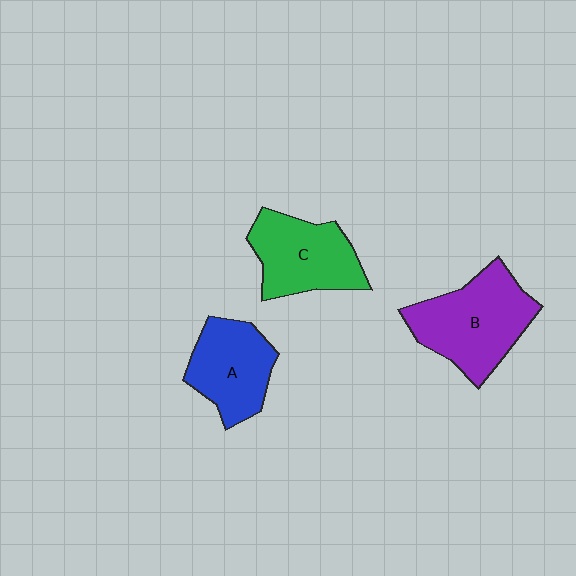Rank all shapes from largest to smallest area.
From largest to smallest: B (purple), C (green), A (blue).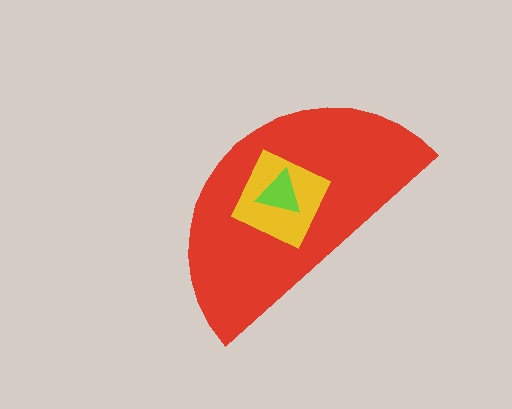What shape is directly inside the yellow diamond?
The lime triangle.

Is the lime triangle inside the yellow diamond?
Yes.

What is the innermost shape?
The lime triangle.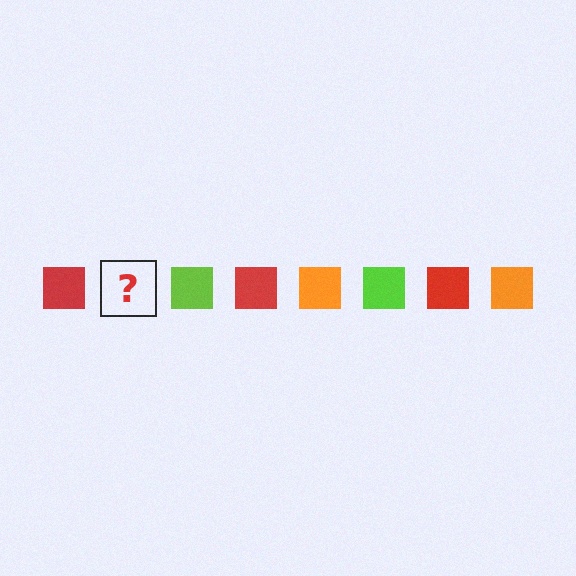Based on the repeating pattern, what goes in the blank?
The blank should be an orange square.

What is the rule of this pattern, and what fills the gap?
The rule is that the pattern cycles through red, orange, lime squares. The gap should be filled with an orange square.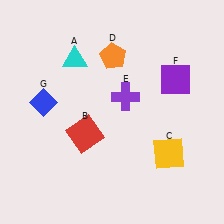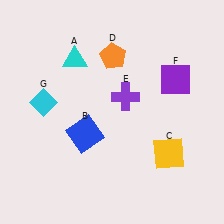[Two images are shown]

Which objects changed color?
B changed from red to blue. G changed from blue to cyan.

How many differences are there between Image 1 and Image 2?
There are 2 differences between the two images.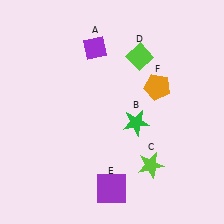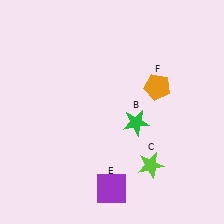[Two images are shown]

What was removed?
The lime diamond (D), the purple diamond (A) were removed in Image 2.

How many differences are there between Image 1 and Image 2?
There are 2 differences between the two images.